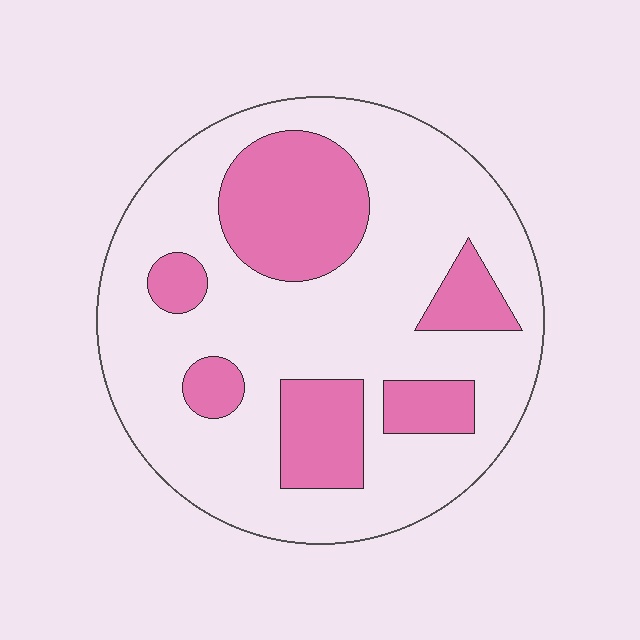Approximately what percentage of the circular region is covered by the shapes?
Approximately 30%.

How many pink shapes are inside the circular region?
6.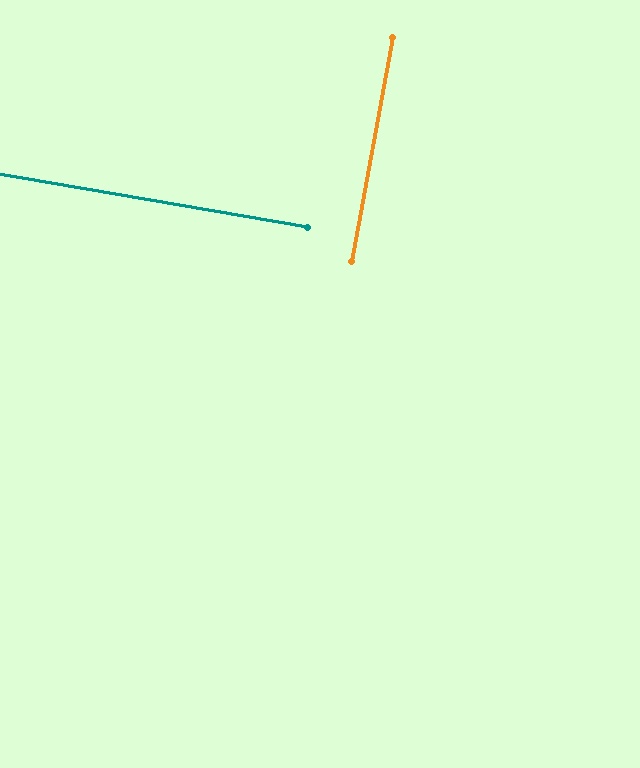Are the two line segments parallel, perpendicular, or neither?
Perpendicular — they meet at approximately 89°.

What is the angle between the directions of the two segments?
Approximately 89 degrees.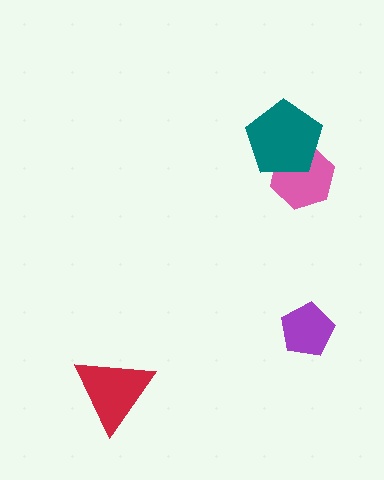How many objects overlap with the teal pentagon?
1 object overlaps with the teal pentagon.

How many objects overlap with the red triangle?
0 objects overlap with the red triangle.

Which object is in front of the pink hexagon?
The teal pentagon is in front of the pink hexagon.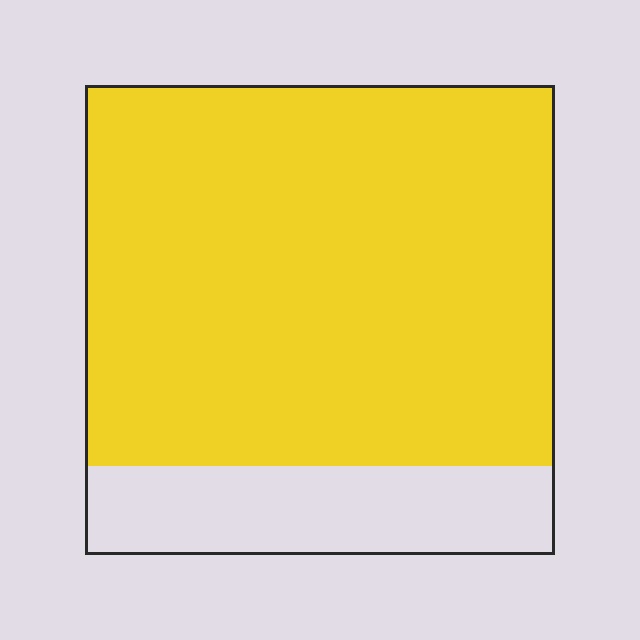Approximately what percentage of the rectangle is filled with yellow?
Approximately 80%.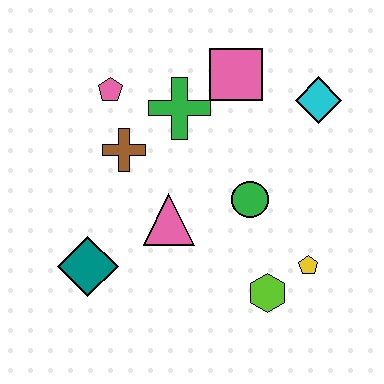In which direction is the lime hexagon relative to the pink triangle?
The lime hexagon is to the right of the pink triangle.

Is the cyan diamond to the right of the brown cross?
Yes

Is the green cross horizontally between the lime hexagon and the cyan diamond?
No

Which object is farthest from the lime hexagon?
The pink pentagon is farthest from the lime hexagon.